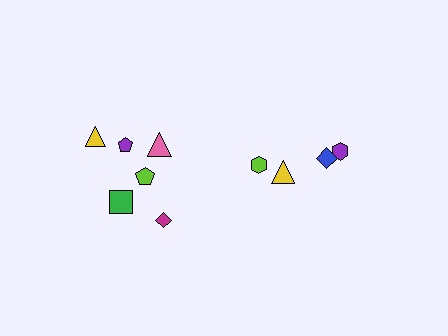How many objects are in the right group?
There are 4 objects.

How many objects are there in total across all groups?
There are 10 objects.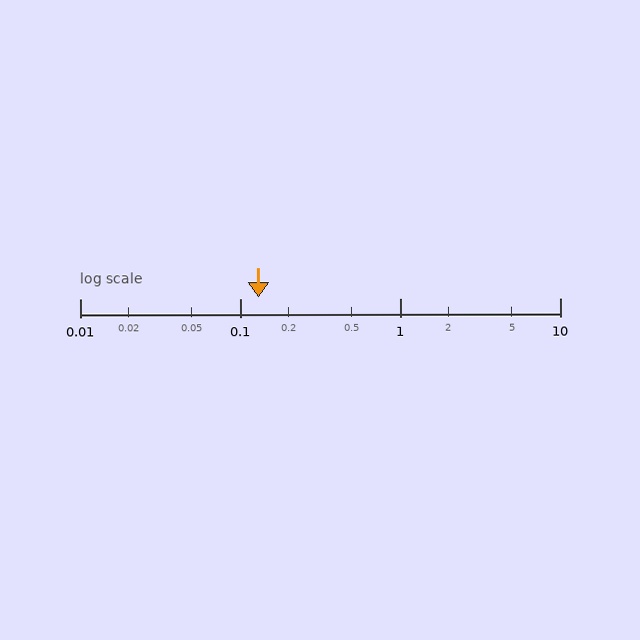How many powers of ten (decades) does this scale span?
The scale spans 3 decades, from 0.01 to 10.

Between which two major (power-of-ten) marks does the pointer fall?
The pointer is between 0.1 and 1.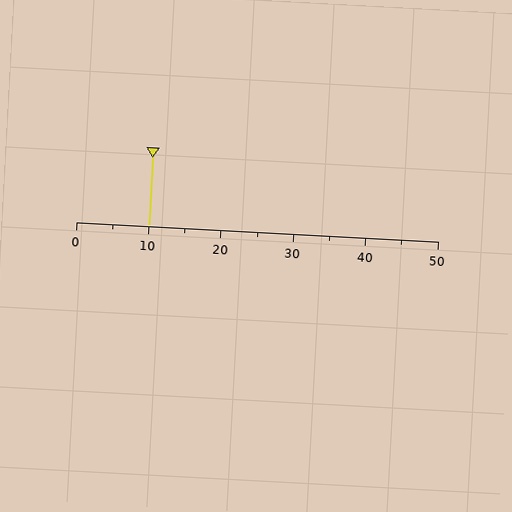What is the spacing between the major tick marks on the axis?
The major ticks are spaced 10 apart.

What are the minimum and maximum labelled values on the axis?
The axis runs from 0 to 50.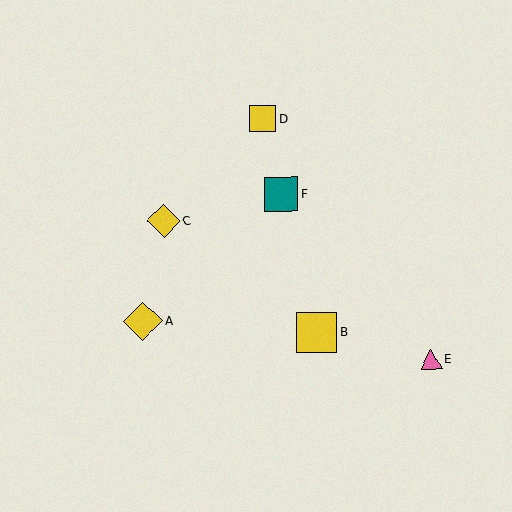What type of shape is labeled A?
Shape A is a yellow diamond.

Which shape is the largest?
The yellow square (labeled B) is the largest.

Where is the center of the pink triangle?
The center of the pink triangle is at (431, 359).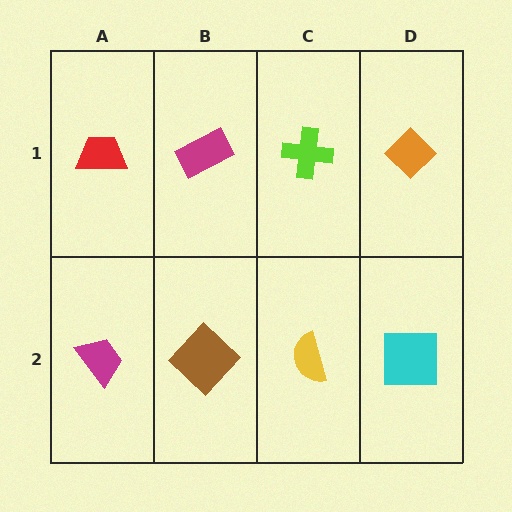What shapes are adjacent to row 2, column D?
An orange diamond (row 1, column D), a yellow semicircle (row 2, column C).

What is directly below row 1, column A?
A magenta trapezoid.